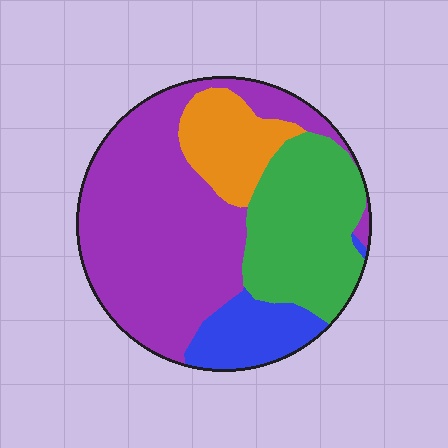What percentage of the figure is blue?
Blue covers 11% of the figure.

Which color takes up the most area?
Purple, at roughly 50%.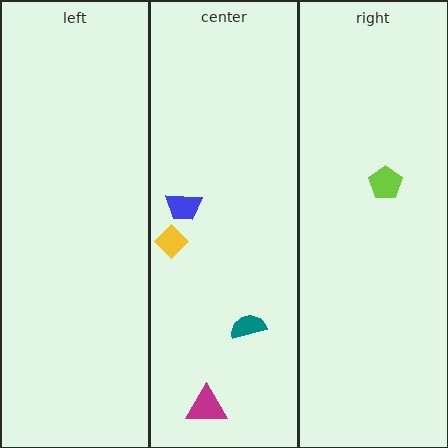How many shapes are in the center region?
4.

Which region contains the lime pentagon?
The right region.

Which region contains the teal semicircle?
The center region.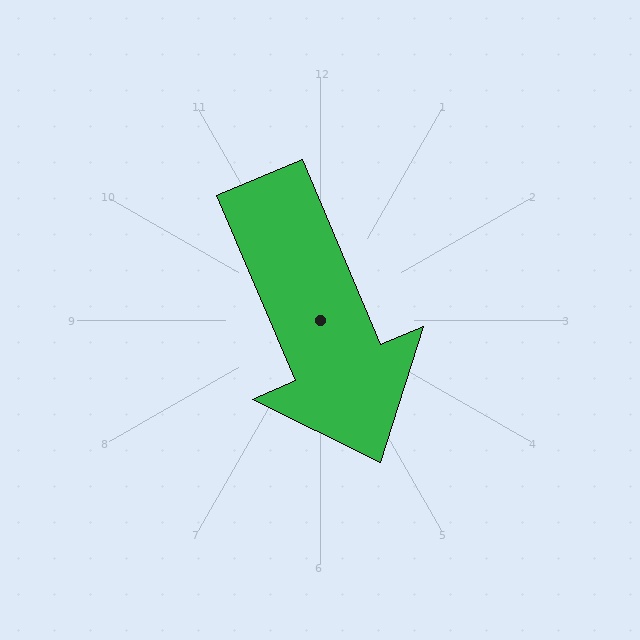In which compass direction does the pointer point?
Southeast.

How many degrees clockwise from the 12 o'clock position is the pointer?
Approximately 157 degrees.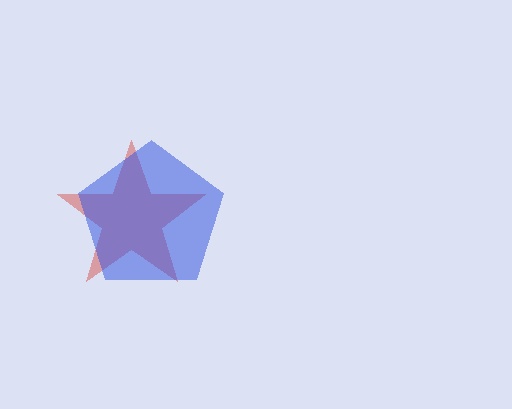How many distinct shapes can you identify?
There are 2 distinct shapes: a red star, a blue pentagon.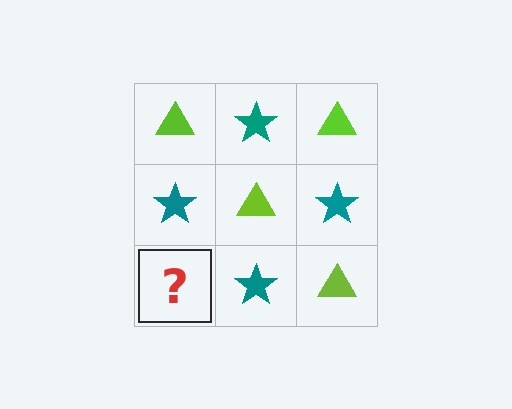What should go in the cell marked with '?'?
The missing cell should contain a lime triangle.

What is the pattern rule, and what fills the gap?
The rule is that it alternates lime triangle and teal star in a checkerboard pattern. The gap should be filled with a lime triangle.